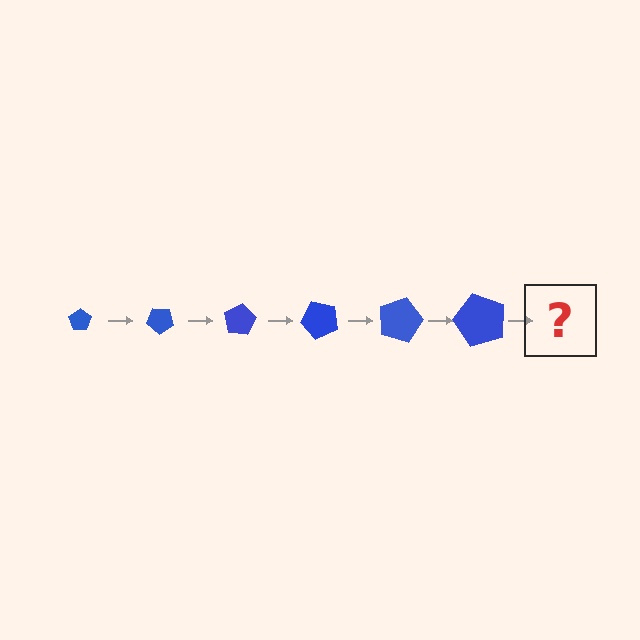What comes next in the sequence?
The next element should be a pentagon, larger than the previous one and rotated 240 degrees from the start.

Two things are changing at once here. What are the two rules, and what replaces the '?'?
The two rules are that the pentagon grows larger each step and it rotates 40 degrees each step. The '?' should be a pentagon, larger than the previous one and rotated 240 degrees from the start.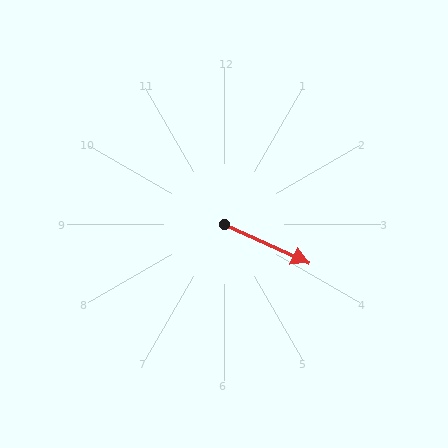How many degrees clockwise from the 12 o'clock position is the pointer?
Approximately 115 degrees.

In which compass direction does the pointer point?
Southeast.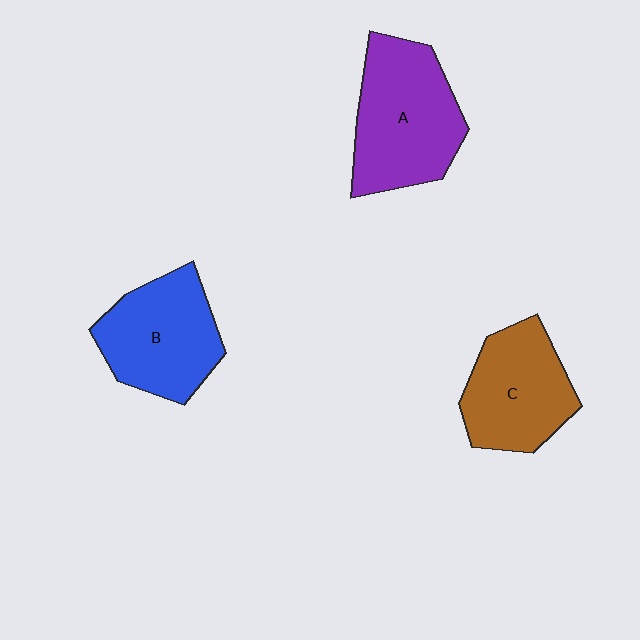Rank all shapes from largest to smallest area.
From largest to smallest: A (purple), B (blue), C (brown).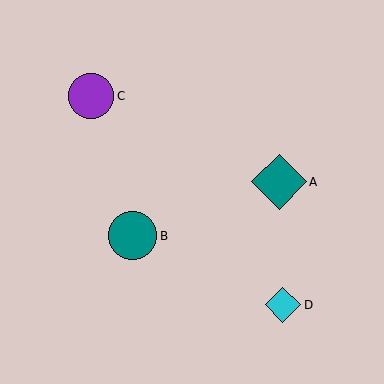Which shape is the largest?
The teal diamond (labeled A) is the largest.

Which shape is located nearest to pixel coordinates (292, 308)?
The cyan diamond (labeled D) at (283, 305) is nearest to that location.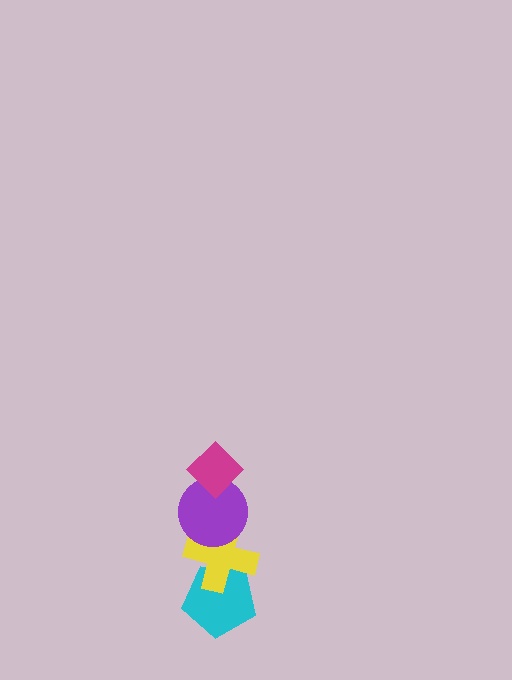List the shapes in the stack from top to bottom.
From top to bottom: the magenta diamond, the purple circle, the yellow cross, the cyan pentagon.